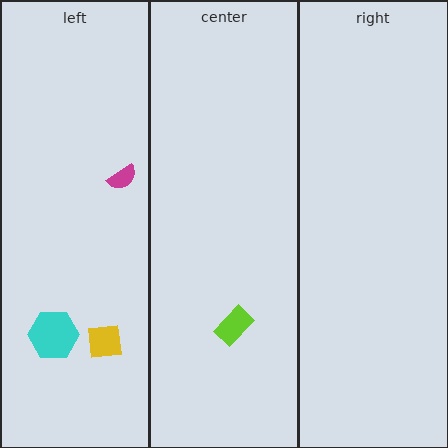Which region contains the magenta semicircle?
The left region.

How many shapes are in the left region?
3.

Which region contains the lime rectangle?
The center region.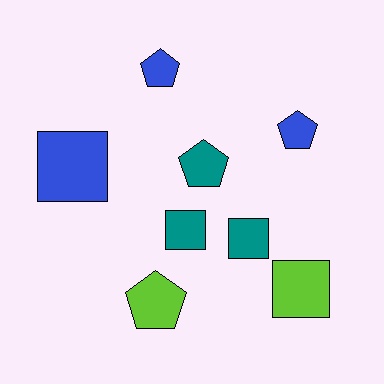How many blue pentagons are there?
There are 2 blue pentagons.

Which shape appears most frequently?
Square, with 4 objects.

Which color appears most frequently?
Blue, with 3 objects.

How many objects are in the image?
There are 8 objects.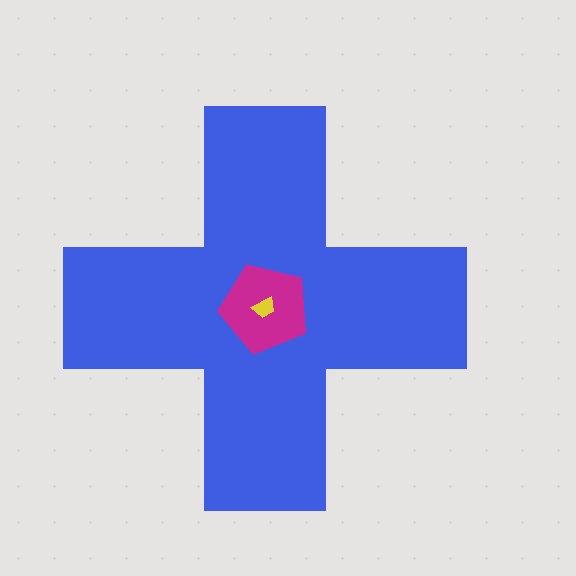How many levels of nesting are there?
3.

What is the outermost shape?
The blue cross.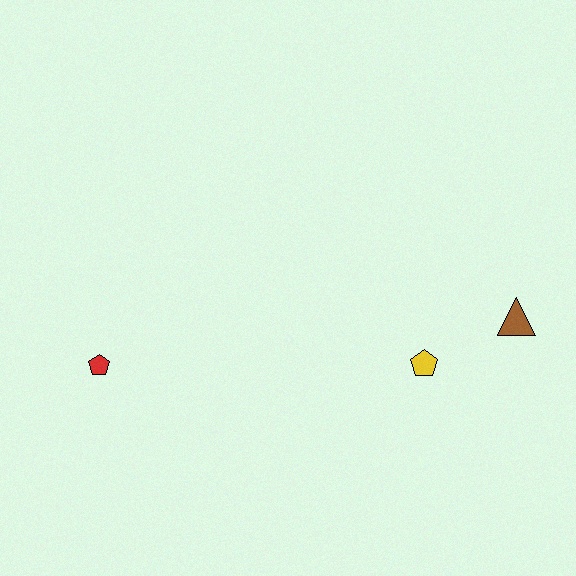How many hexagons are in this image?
There are no hexagons.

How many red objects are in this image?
There is 1 red object.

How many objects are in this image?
There are 3 objects.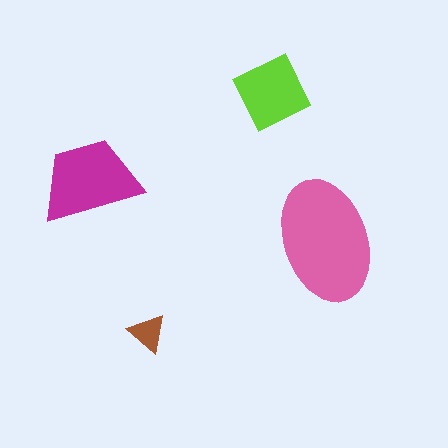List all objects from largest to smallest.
The pink ellipse, the magenta trapezoid, the lime diamond, the brown triangle.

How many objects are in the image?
There are 4 objects in the image.